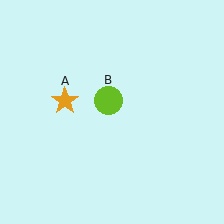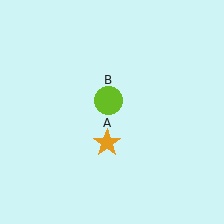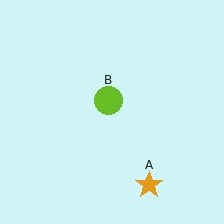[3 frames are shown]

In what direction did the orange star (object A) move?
The orange star (object A) moved down and to the right.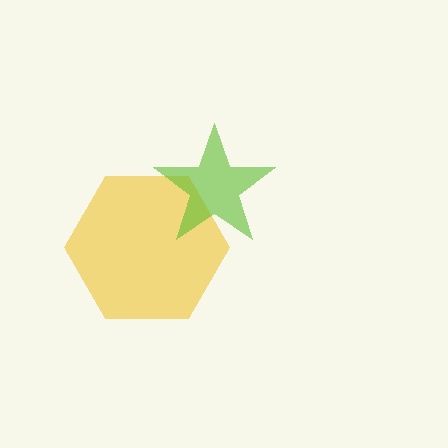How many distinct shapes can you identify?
There are 2 distinct shapes: a yellow hexagon, a lime star.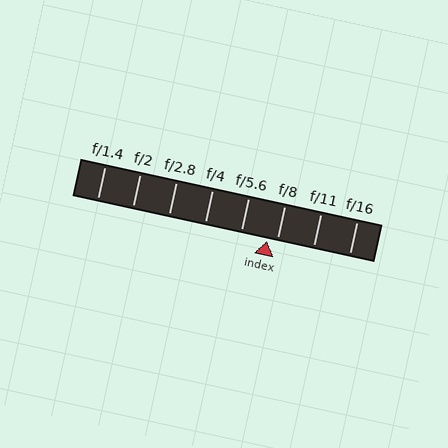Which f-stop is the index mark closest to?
The index mark is closest to f/8.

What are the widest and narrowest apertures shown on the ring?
The widest aperture shown is f/1.4 and the narrowest is f/16.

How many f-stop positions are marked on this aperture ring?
There are 8 f-stop positions marked.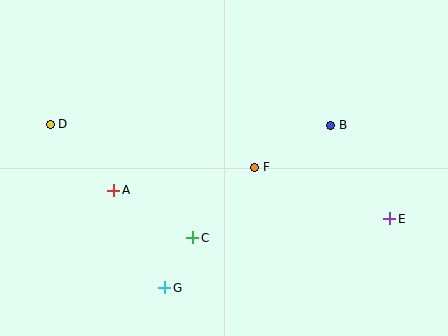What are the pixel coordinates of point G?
Point G is at (165, 288).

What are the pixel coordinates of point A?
Point A is at (114, 190).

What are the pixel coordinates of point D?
Point D is at (50, 124).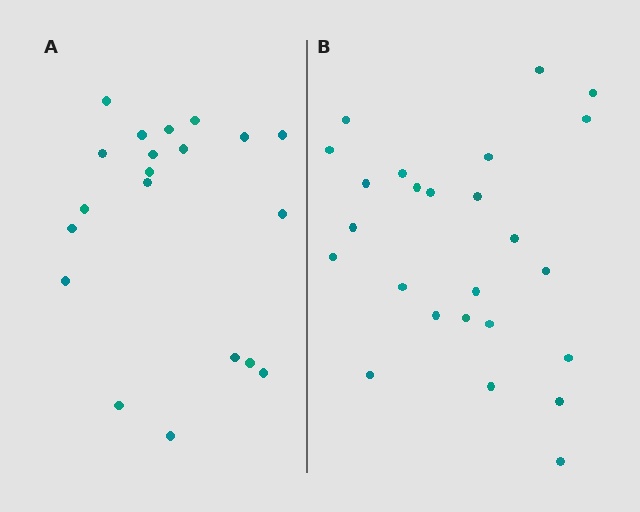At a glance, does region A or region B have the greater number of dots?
Region B (the right region) has more dots.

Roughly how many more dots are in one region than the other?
Region B has about 5 more dots than region A.